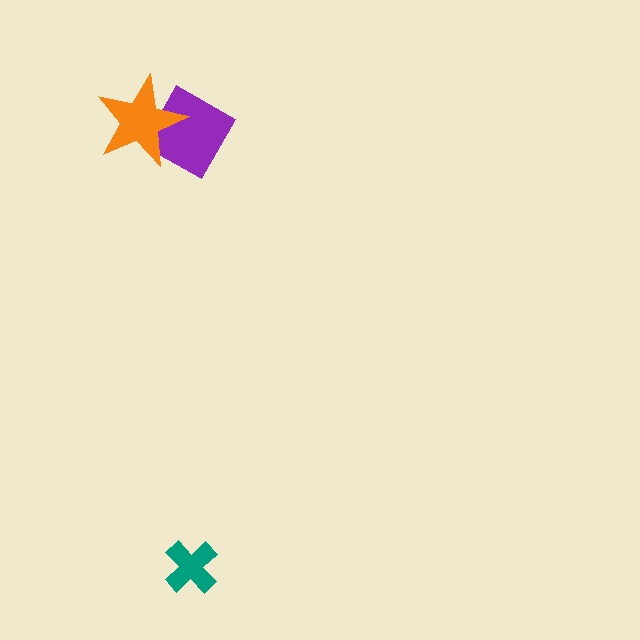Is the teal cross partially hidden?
No, no other shape covers it.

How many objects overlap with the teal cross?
0 objects overlap with the teal cross.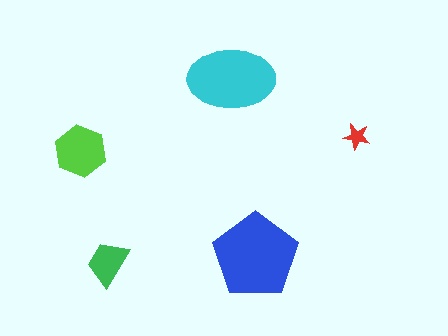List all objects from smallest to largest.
The red star, the green trapezoid, the lime hexagon, the cyan ellipse, the blue pentagon.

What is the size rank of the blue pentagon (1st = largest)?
1st.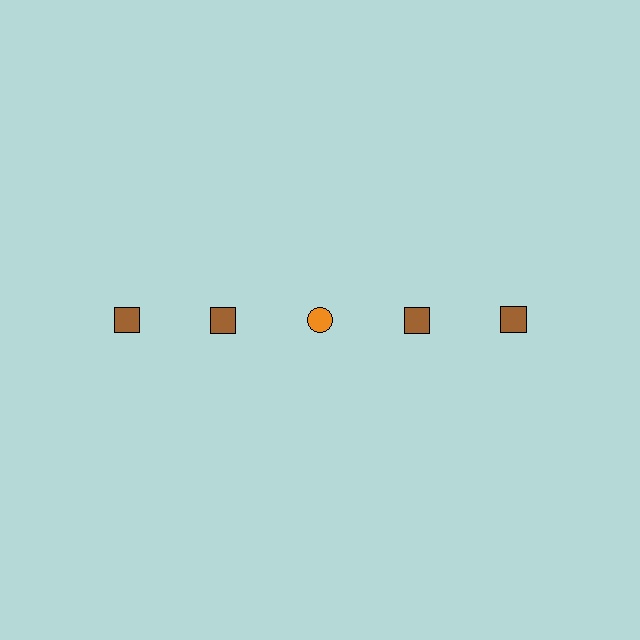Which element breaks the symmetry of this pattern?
The orange circle in the top row, center column breaks the symmetry. All other shapes are brown squares.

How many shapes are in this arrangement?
There are 5 shapes arranged in a grid pattern.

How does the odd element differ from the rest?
It differs in both color (orange instead of brown) and shape (circle instead of square).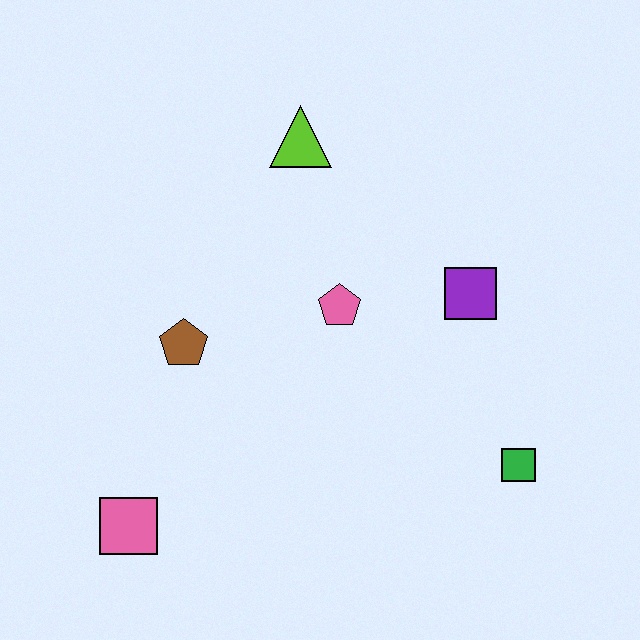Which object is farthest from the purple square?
The pink square is farthest from the purple square.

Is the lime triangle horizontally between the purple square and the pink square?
Yes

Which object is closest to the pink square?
The brown pentagon is closest to the pink square.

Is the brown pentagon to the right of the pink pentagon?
No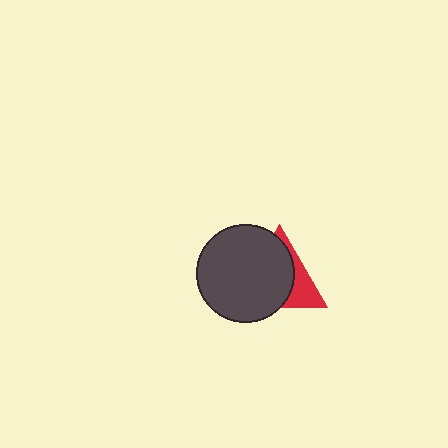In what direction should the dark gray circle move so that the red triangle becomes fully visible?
The dark gray circle should move left. That is the shortest direction to clear the overlap and leave the red triangle fully visible.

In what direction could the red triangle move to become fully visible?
The red triangle could move right. That would shift it out from behind the dark gray circle entirely.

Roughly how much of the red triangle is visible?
A small part of it is visible (roughly 33%).